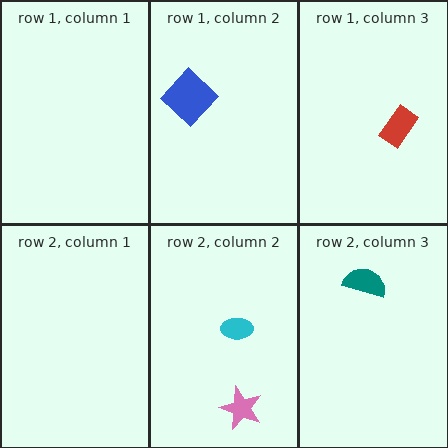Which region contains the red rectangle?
The row 1, column 3 region.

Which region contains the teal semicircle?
The row 2, column 3 region.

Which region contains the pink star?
The row 2, column 2 region.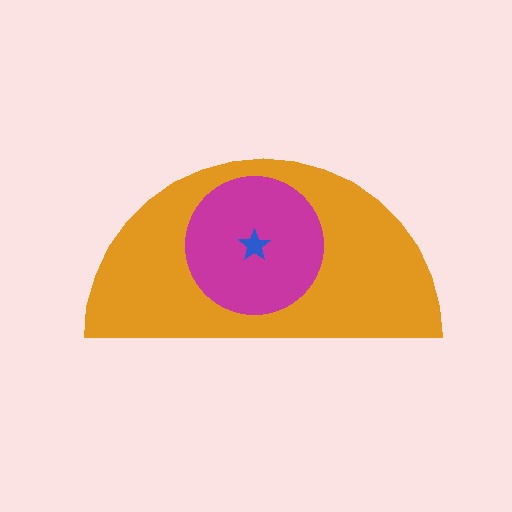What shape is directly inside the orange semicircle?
The magenta circle.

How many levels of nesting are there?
3.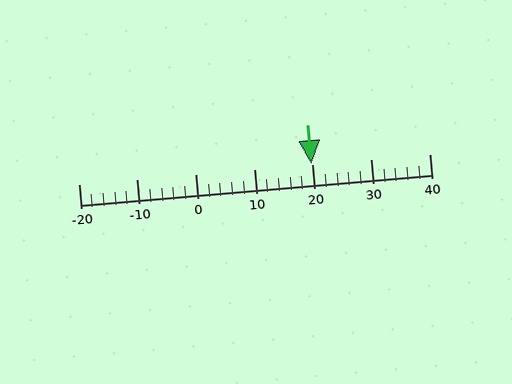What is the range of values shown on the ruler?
The ruler shows values from -20 to 40.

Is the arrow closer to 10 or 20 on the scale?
The arrow is closer to 20.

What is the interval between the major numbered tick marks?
The major tick marks are spaced 10 units apart.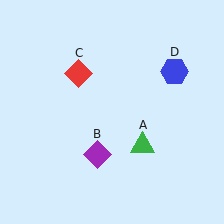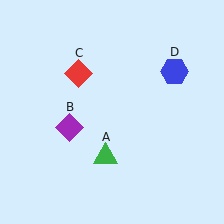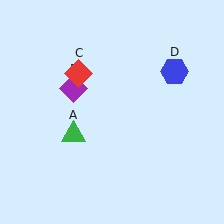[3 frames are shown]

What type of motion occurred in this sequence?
The green triangle (object A), purple diamond (object B) rotated clockwise around the center of the scene.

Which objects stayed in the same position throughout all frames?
Red diamond (object C) and blue hexagon (object D) remained stationary.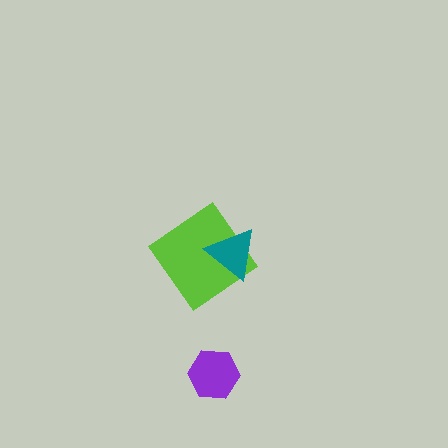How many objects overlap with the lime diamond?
1 object overlaps with the lime diamond.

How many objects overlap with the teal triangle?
1 object overlaps with the teal triangle.